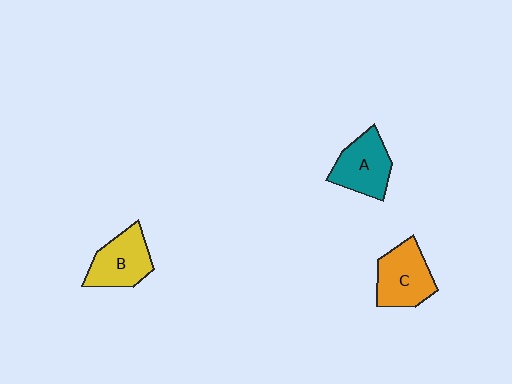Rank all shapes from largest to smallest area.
From largest to smallest: C (orange), B (yellow), A (teal).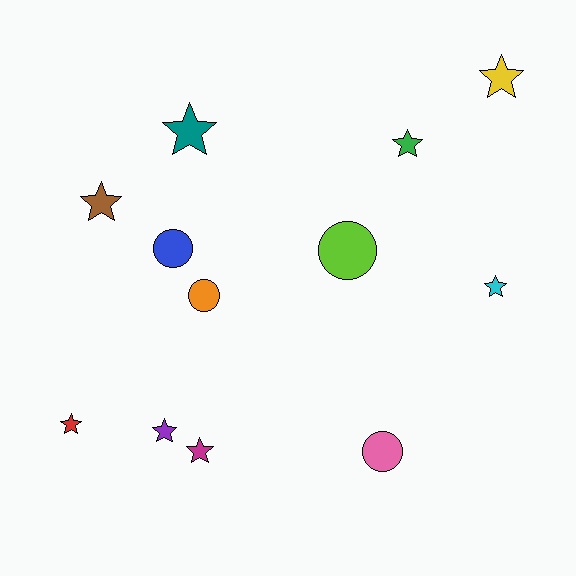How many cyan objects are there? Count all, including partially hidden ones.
There is 1 cyan object.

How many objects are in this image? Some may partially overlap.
There are 12 objects.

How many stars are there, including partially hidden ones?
There are 8 stars.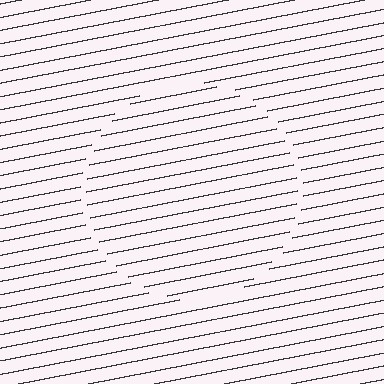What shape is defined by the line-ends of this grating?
An illusory circle. The interior of the shape contains the same grating, shifted by half a period — the contour is defined by the phase discontinuity where line-ends from the inner and outer gratings abut.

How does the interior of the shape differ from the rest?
The interior of the shape contains the same grating, shifted by half a period — the contour is defined by the phase discontinuity where line-ends from the inner and outer gratings abut.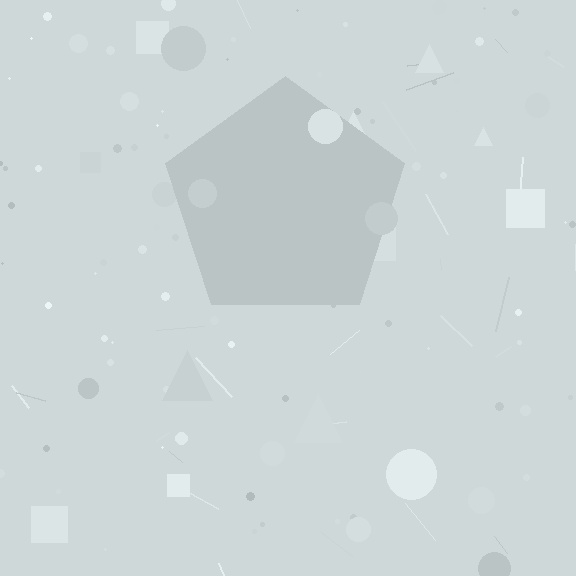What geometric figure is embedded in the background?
A pentagon is embedded in the background.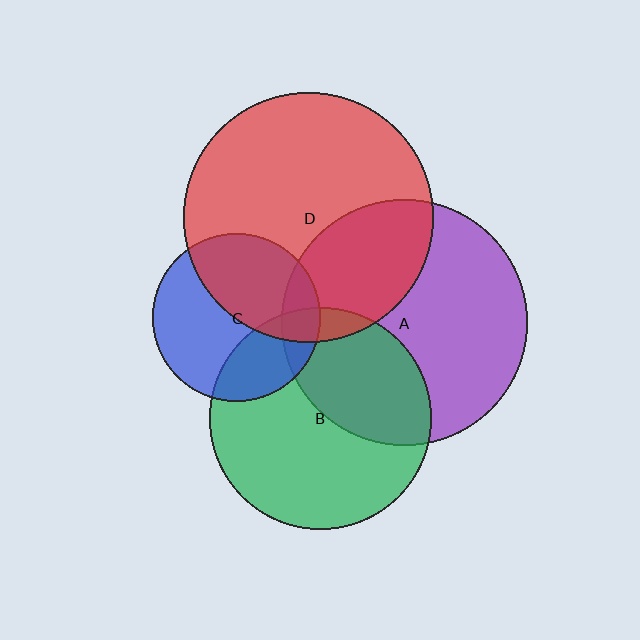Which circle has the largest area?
Circle D (red).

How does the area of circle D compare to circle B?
Approximately 1.3 times.